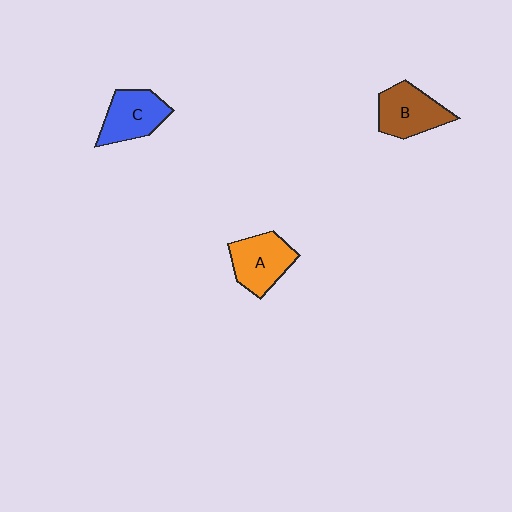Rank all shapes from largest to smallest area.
From largest to smallest: A (orange), B (brown), C (blue).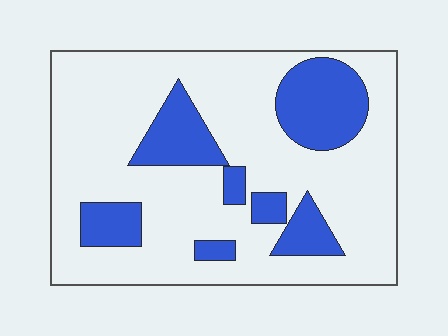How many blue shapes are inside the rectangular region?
7.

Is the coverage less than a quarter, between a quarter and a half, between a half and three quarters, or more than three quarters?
Less than a quarter.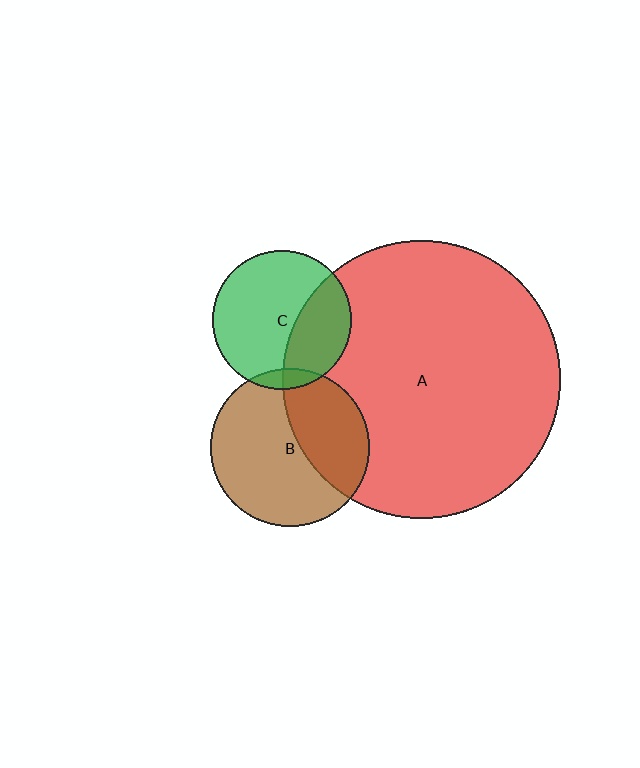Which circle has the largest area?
Circle A (red).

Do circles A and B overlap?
Yes.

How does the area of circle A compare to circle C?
Approximately 4.0 times.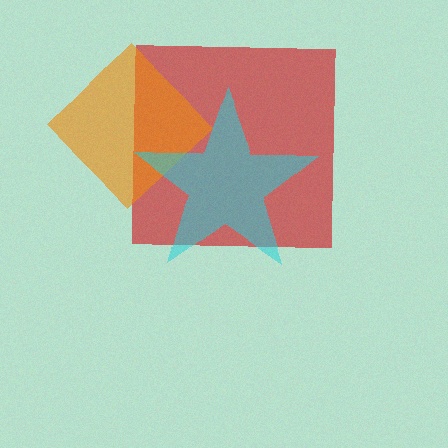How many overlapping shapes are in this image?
There are 3 overlapping shapes in the image.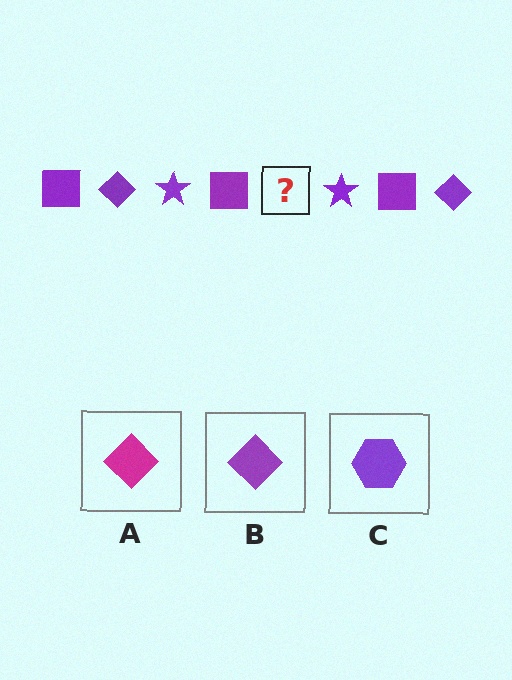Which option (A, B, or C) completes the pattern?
B.